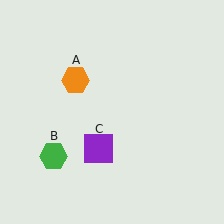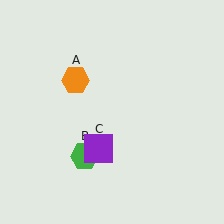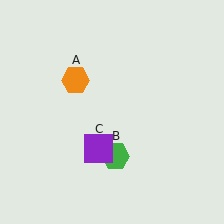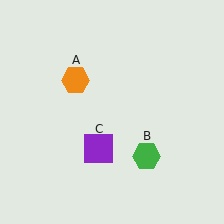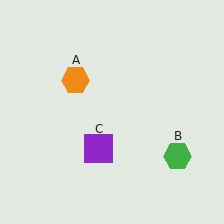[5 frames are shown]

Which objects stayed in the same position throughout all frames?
Orange hexagon (object A) and purple square (object C) remained stationary.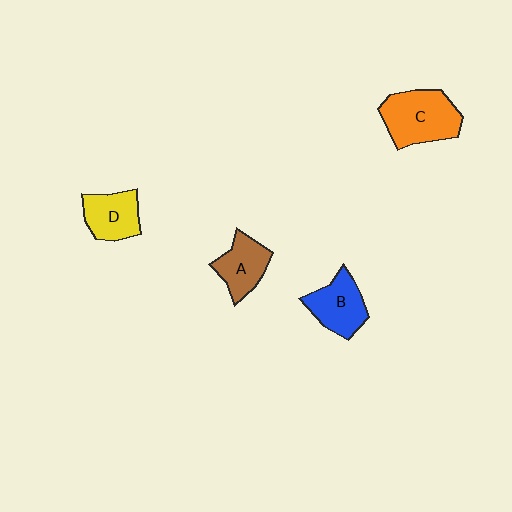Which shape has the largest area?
Shape C (orange).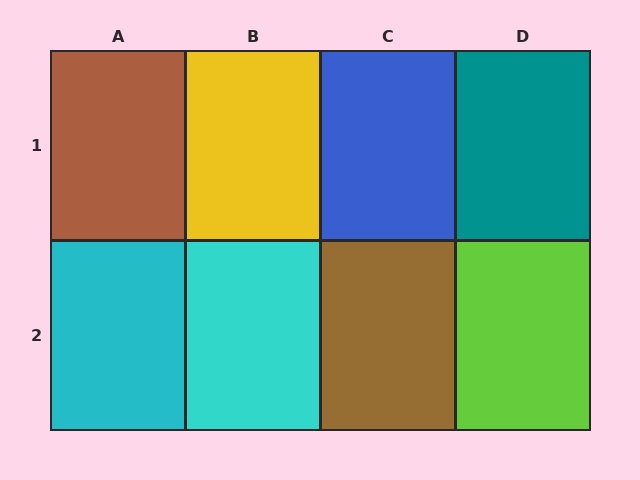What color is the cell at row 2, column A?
Cyan.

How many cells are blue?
1 cell is blue.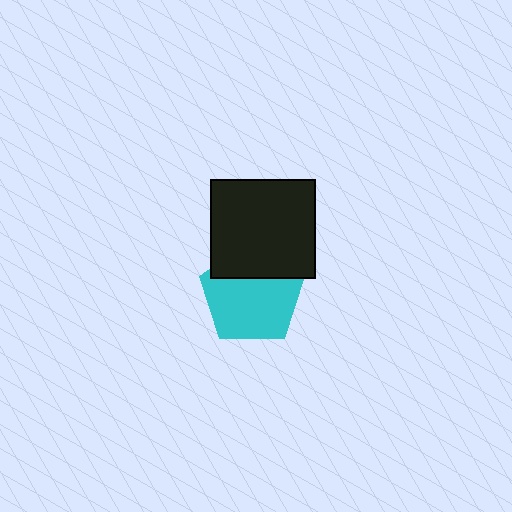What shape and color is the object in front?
The object in front is a black rectangle.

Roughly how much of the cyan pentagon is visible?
Most of it is visible (roughly 69%).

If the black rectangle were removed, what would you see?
You would see the complete cyan pentagon.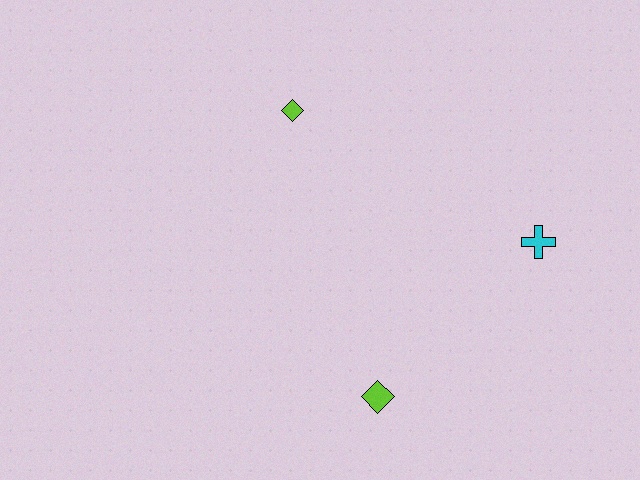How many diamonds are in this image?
There are 2 diamonds.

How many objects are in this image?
There are 3 objects.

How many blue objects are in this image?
There are no blue objects.